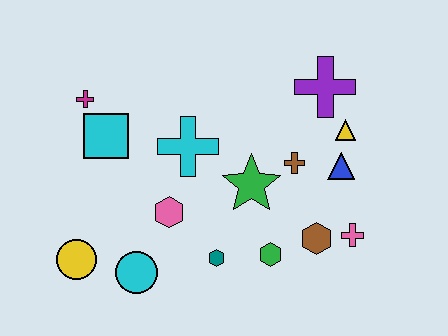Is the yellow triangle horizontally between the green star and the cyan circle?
No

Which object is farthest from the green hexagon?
The magenta cross is farthest from the green hexagon.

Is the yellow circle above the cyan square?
No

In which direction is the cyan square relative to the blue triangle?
The cyan square is to the left of the blue triangle.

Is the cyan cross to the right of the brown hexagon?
No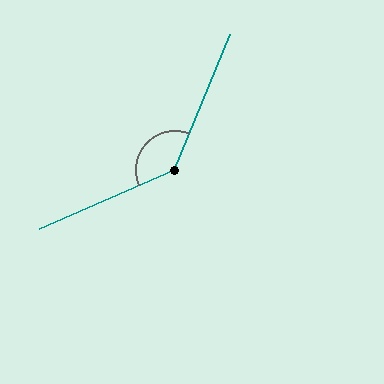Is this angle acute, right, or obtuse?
It is obtuse.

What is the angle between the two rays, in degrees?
Approximately 136 degrees.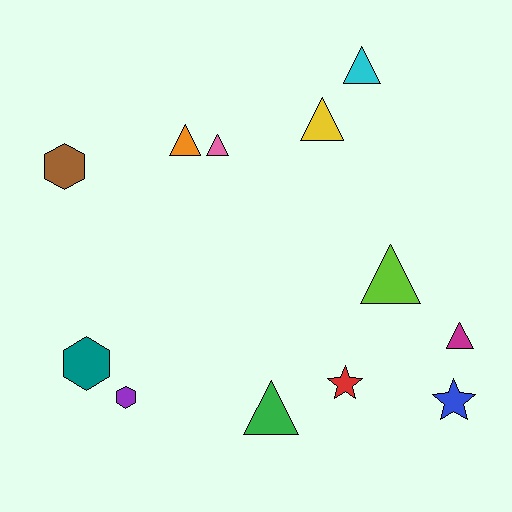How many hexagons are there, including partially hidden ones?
There are 3 hexagons.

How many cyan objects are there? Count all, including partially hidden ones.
There is 1 cyan object.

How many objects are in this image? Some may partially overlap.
There are 12 objects.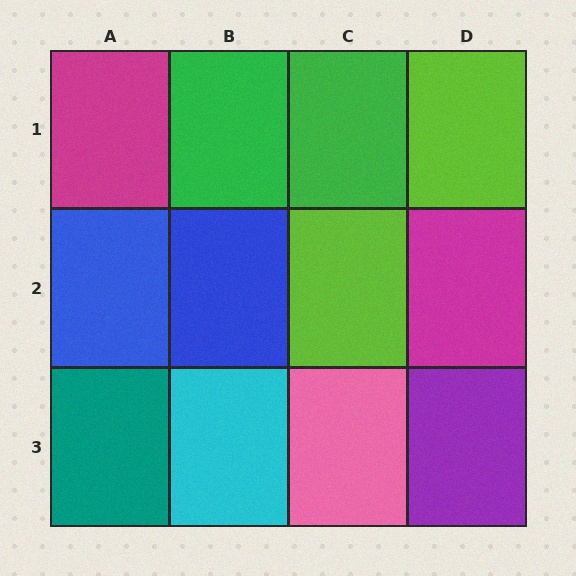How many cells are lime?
2 cells are lime.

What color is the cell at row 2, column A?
Blue.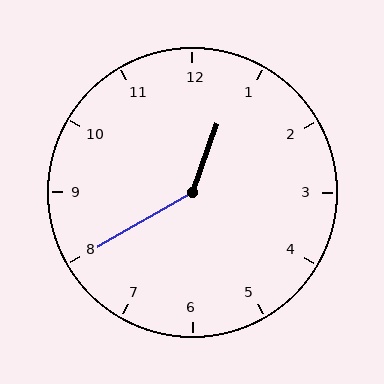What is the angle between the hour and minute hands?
Approximately 140 degrees.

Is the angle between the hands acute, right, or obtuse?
It is obtuse.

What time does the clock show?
12:40.